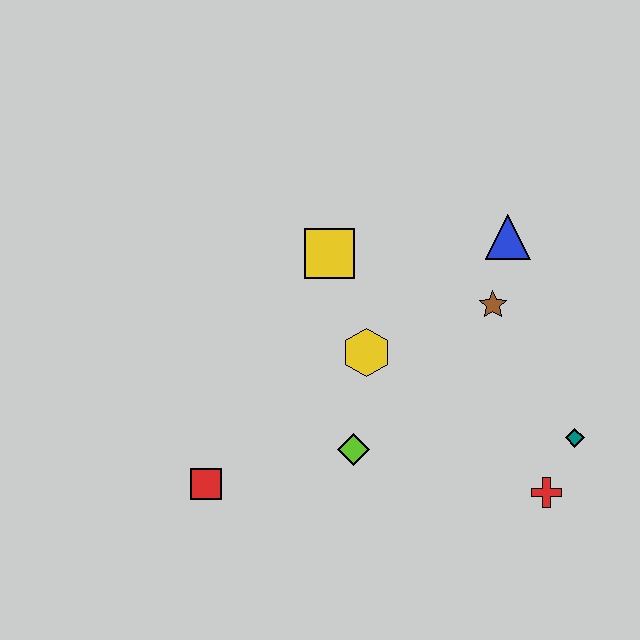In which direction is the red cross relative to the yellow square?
The red cross is below the yellow square.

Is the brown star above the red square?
Yes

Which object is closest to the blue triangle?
The brown star is closest to the blue triangle.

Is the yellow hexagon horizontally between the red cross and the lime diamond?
Yes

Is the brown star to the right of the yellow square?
Yes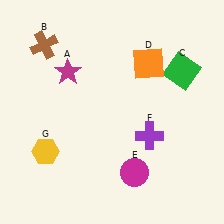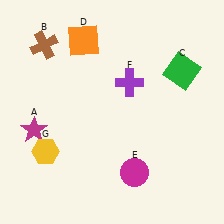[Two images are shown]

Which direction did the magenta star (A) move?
The magenta star (A) moved down.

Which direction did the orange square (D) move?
The orange square (D) moved left.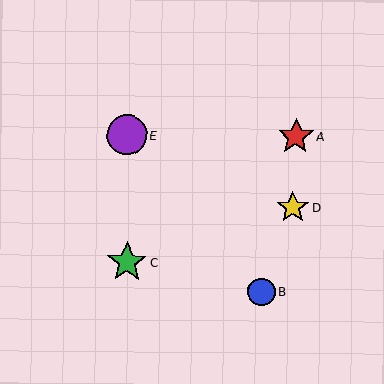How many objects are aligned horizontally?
2 objects (A, E) are aligned horizontally.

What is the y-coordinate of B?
Object B is at y≈292.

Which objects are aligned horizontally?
Objects A, E are aligned horizontally.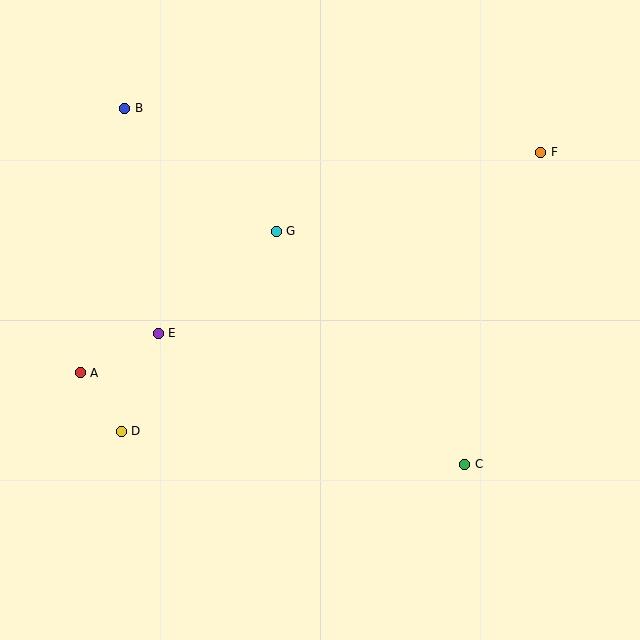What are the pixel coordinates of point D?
Point D is at (121, 431).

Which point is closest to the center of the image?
Point G at (276, 231) is closest to the center.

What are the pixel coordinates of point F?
Point F is at (541, 152).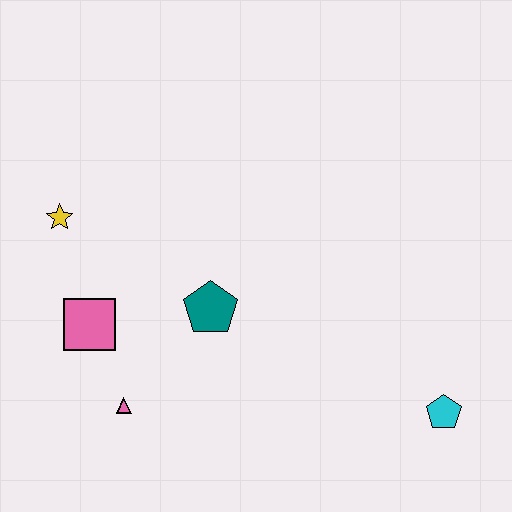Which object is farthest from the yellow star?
The cyan pentagon is farthest from the yellow star.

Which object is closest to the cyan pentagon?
The teal pentagon is closest to the cyan pentagon.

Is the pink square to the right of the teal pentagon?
No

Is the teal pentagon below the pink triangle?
No